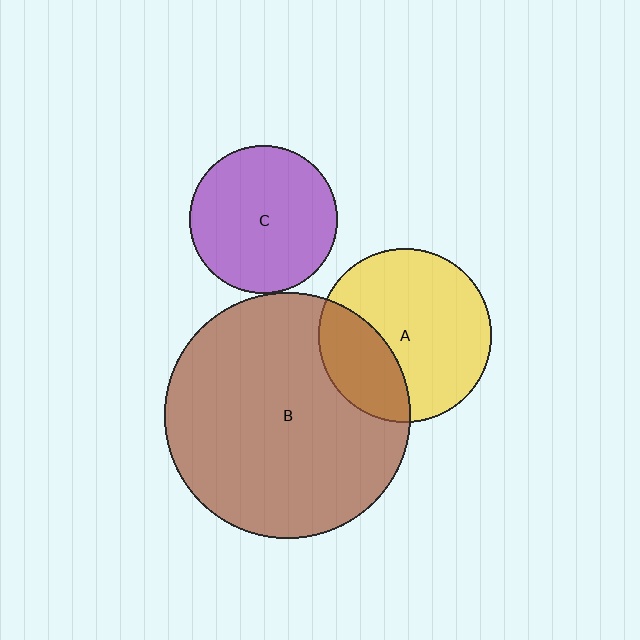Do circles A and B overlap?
Yes.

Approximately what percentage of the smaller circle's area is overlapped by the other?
Approximately 30%.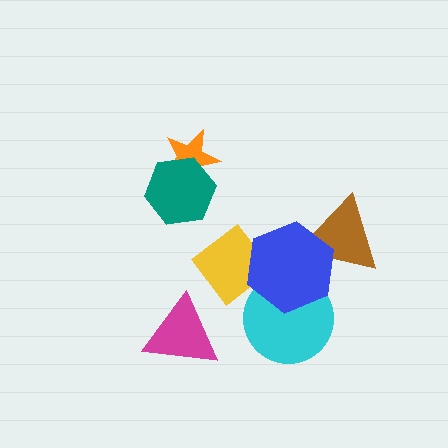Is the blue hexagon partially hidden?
No, no other shape covers it.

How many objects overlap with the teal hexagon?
1 object overlaps with the teal hexagon.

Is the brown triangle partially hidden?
Yes, it is partially covered by another shape.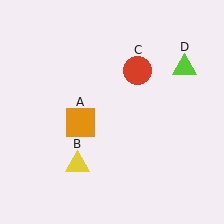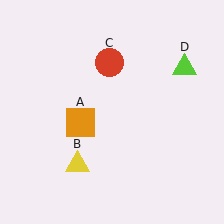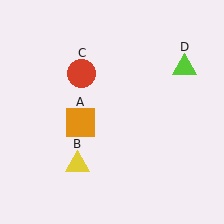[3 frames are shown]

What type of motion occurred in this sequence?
The red circle (object C) rotated counterclockwise around the center of the scene.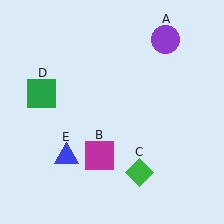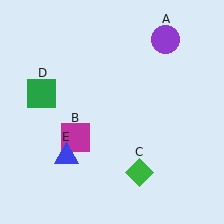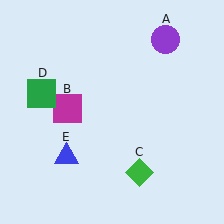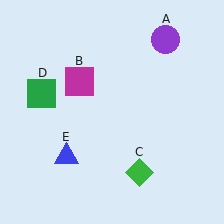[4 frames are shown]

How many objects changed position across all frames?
1 object changed position: magenta square (object B).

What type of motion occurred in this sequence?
The magenta square (object B) rotated clockwise around the center of the scene.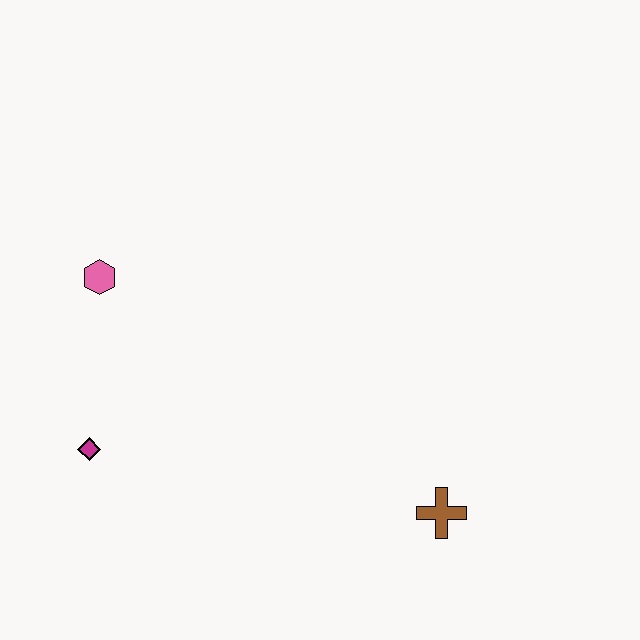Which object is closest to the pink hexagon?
The magenta diamond is closest to the pink hexagon.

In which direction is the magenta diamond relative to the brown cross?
The magenta diamond is to the left of the brown cross.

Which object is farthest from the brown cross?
The pink hexagon is farthest from the brown cross.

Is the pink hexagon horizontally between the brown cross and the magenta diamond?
Yes